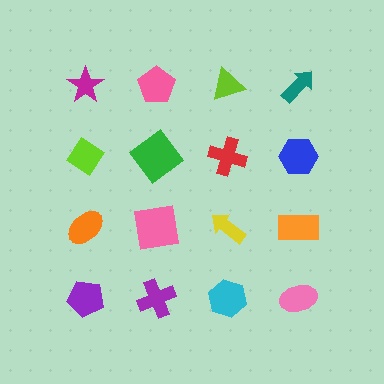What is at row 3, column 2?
A pink square.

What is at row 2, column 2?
A green diamond.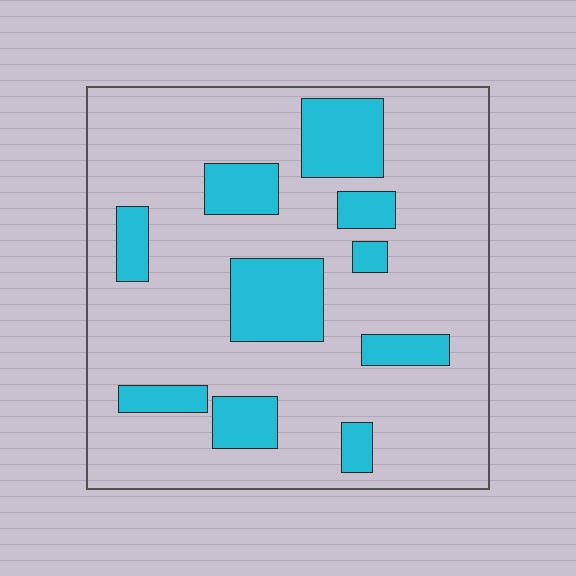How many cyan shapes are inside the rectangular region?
10.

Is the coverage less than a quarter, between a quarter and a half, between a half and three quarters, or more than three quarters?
Less than a quarter.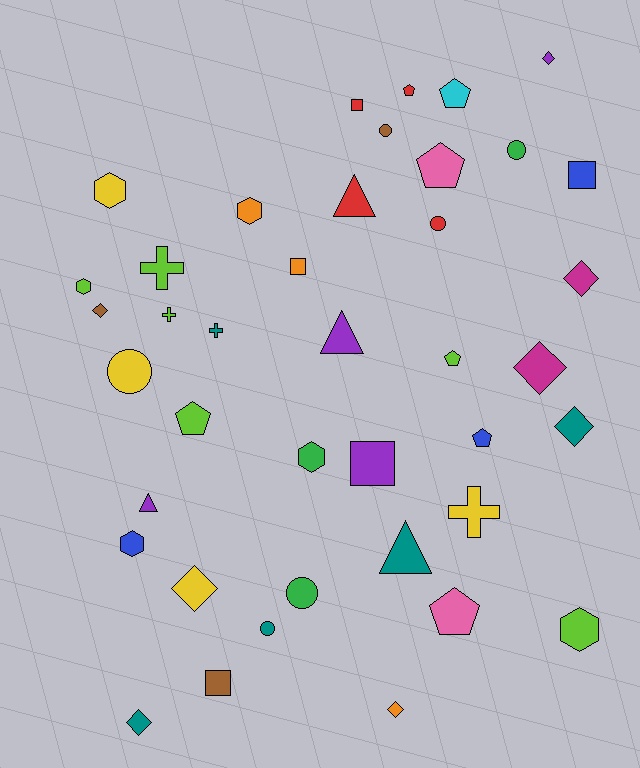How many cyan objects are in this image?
There is 1 cyan object.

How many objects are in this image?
There are 40 objects.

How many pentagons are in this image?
There are 7 pentagons.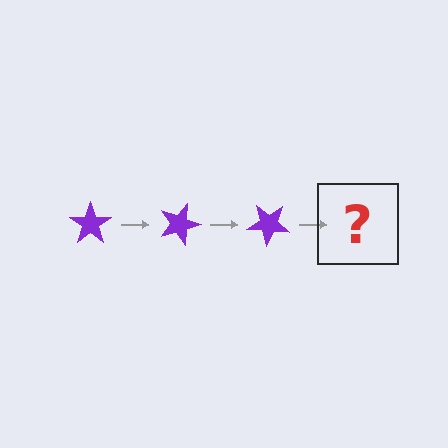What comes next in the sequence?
The next element should be a purple star rotated 60 degrees.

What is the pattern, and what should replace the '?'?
The pattern is that the star rotates 20 degrees each step. The '?' should be a purple star rotated 60 degrees.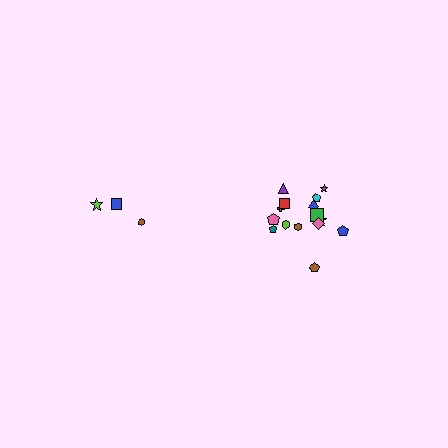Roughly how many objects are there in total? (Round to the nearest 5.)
Roughly 20 objects in total.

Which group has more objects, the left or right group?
The right group.